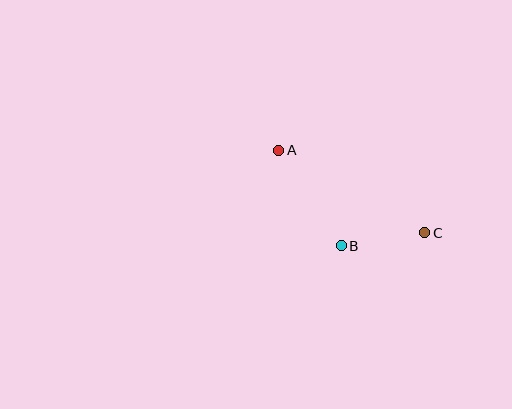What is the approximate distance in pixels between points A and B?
The distance between A and B is approximately 114 pixels.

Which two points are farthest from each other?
Points A and C are farthest from each other.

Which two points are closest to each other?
Points B and C are closest to each other.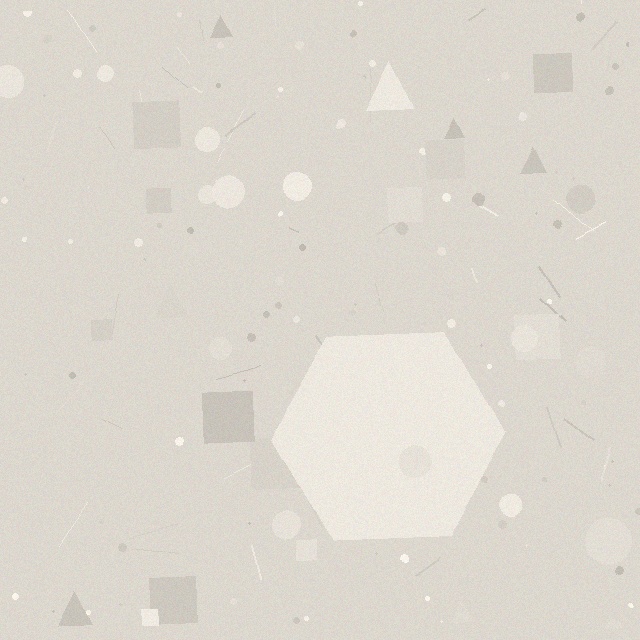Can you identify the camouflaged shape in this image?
The camouflaged shape is a hexagon.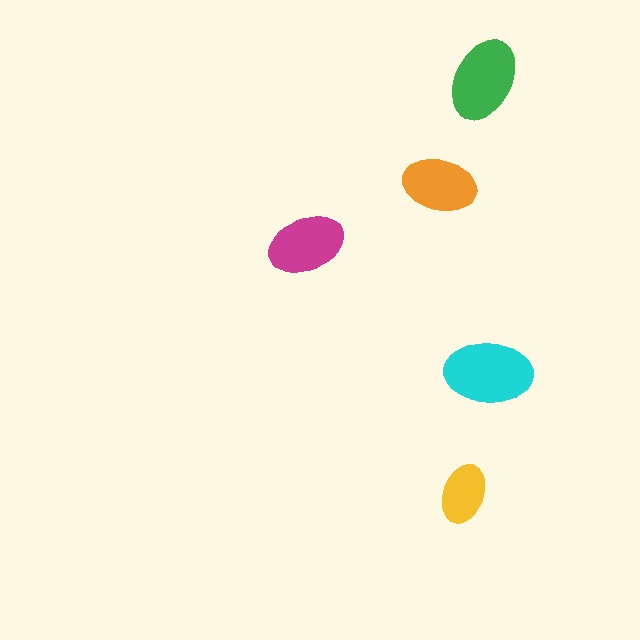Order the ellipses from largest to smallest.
the cyan one, the green one, the magenta one, the orange one, the yellow one.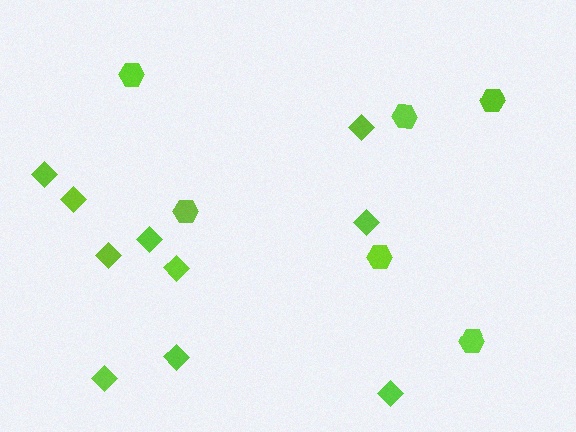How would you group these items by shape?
There are 2 groups: one group of hexagons (6) and one group of diamonds (10).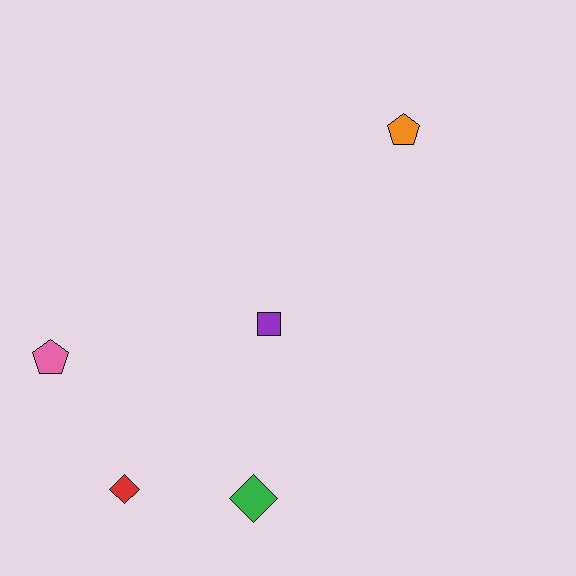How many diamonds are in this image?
There are 2 diamonds.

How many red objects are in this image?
There is 1 red object.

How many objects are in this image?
There are 5 objects.